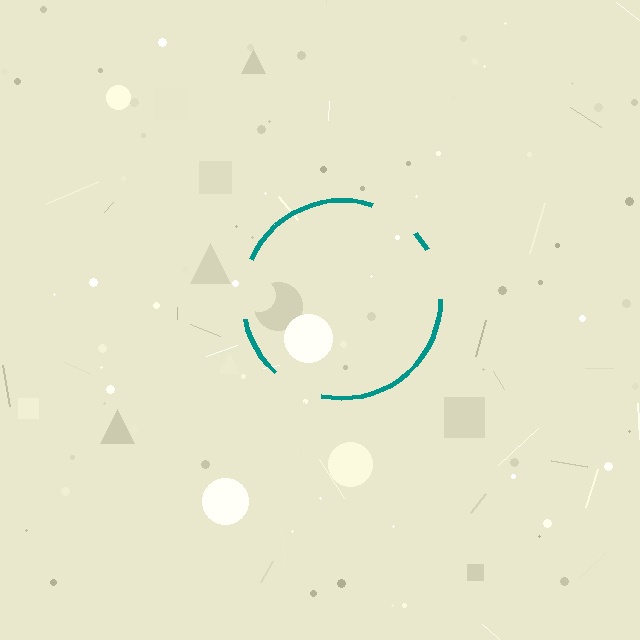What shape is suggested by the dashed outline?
The dashed outline suggests a circle.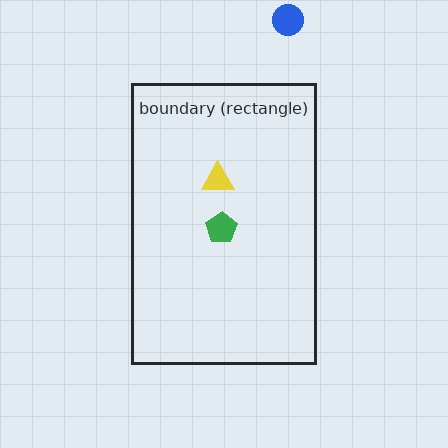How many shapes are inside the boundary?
2 inside, 1 outside.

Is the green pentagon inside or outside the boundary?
Inside.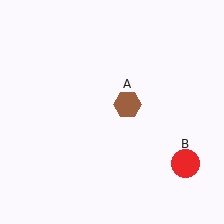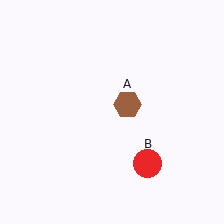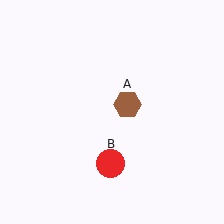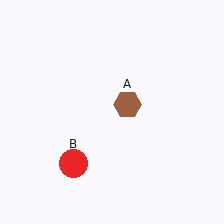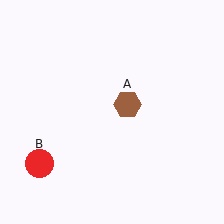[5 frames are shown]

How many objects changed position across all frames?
1 object changed position: red circle (object B).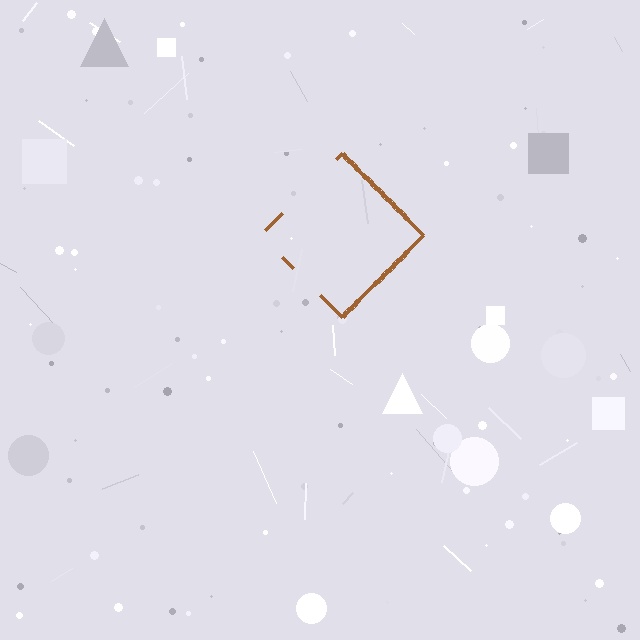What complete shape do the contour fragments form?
The contour fragments form a diamond.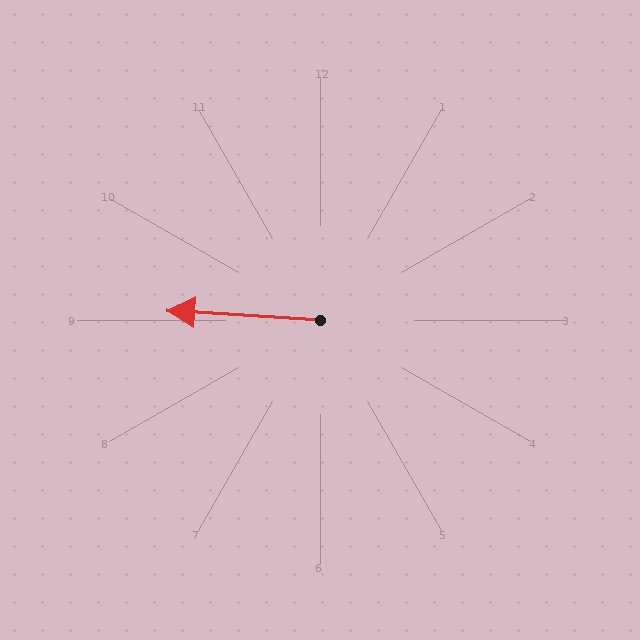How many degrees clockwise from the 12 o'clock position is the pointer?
Approximately 274 degrees.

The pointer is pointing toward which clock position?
Roughly 9 o'clock.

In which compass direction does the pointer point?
West.